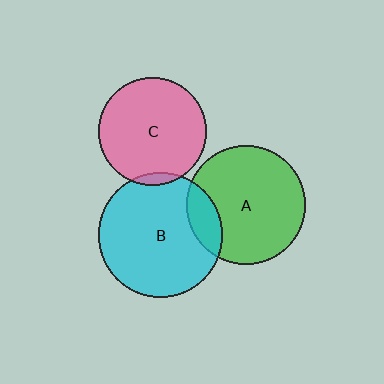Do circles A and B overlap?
Yes.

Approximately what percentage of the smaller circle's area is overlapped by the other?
Approximately 15%.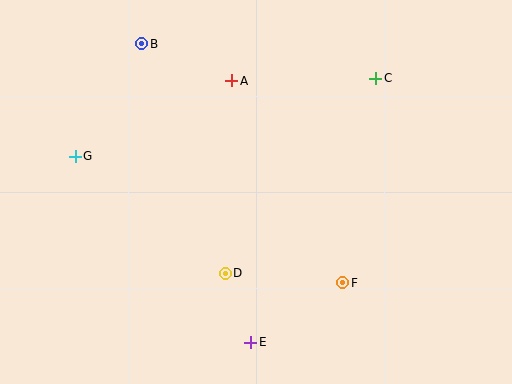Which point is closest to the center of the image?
Point D at (225, 273) is closest to the center.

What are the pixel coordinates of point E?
Point E is at (251, 342).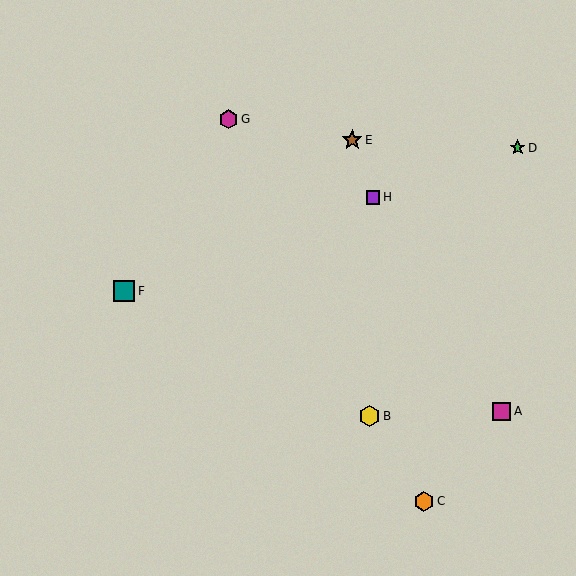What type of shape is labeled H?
Shape H is a purple square.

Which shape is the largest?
The teal square (labeled F) is the largest.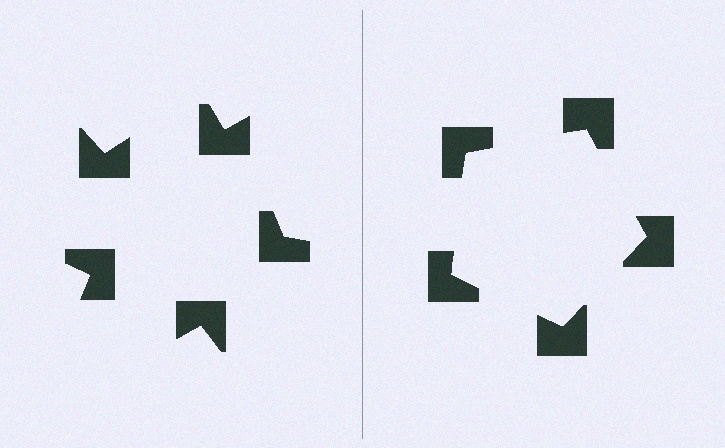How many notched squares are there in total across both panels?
10 — 5 on each side.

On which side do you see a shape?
An illusory pentagon appears on the right side. On the left side the wedge cuts are rotated, so no coherent shape forms.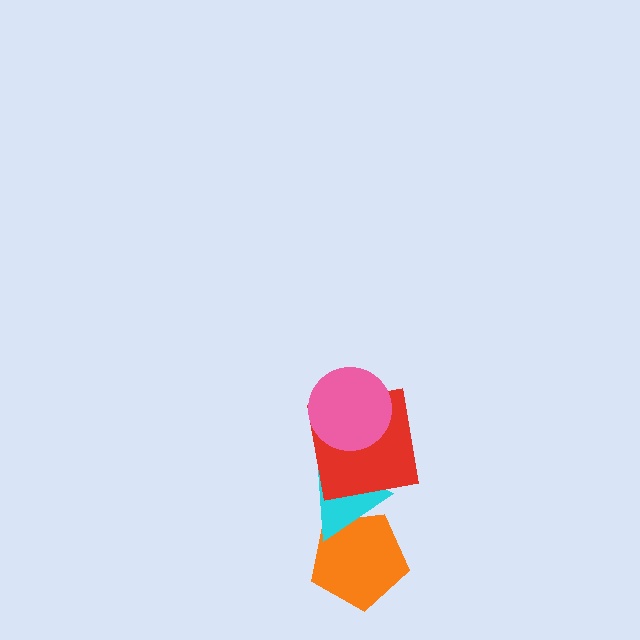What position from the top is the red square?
The red square is 2nd from the top.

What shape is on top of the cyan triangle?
The red square is on top of the cyan triangle.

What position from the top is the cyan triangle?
The cyan triangle is 3rd from the top.